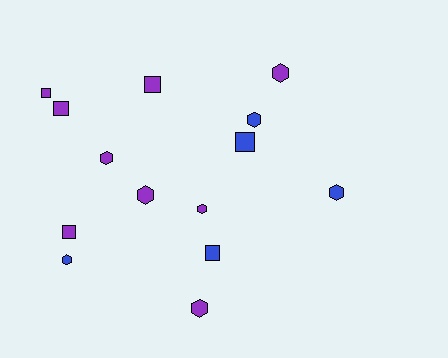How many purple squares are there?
There are 4 purple squares.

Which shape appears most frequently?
Hexagon, with 8 objects.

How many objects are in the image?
There are 14 objects.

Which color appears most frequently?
Purple, with 9 objects.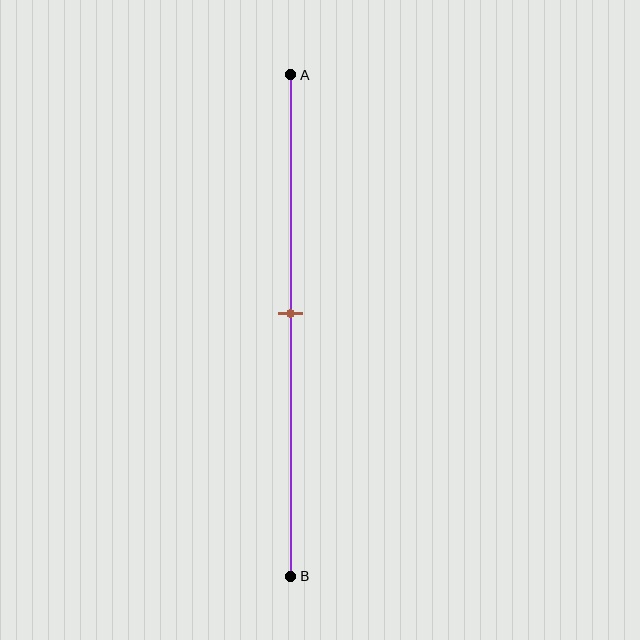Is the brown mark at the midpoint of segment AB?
Yes, the mark is approximately at the midpoint.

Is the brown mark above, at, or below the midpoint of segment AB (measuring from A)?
The brown mark is approximately at the midpoint of segment AB.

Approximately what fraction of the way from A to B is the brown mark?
The brown mark is approximately 50% of the way from A to B.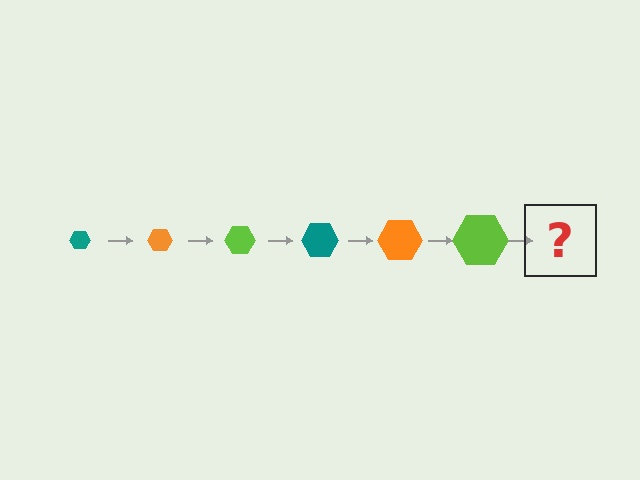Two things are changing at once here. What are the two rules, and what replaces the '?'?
The two rules are that the hexagon grows larger each step and the color cycles through teal, orange, and lime. The '?' should be a teal hexagon, larger than the previous one.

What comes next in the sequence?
The next element should be a teal hexagon, larger than the previous one.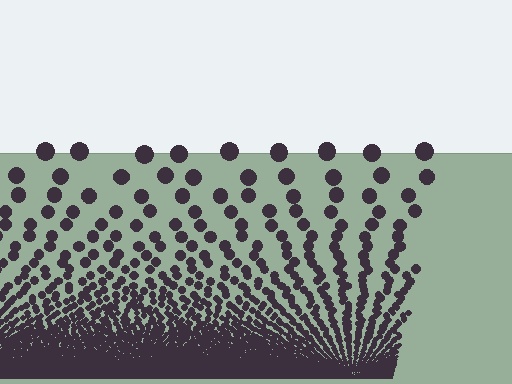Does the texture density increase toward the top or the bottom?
Density increases toward the bottom.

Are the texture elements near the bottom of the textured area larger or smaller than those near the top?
Smaller. The gradient is inverted — elements near the bottom are smaller and denser.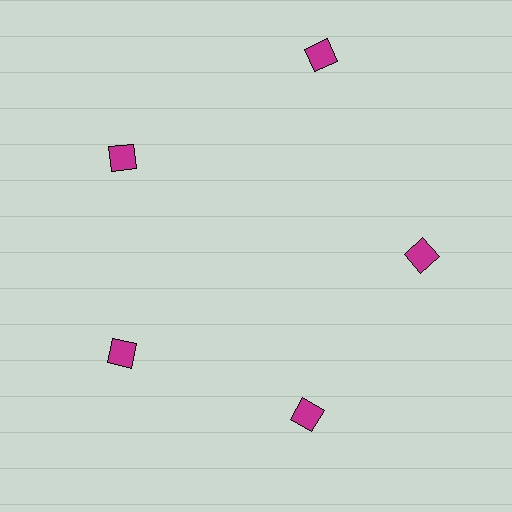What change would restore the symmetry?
The symmetry would be restored by moving it inward, back onto the ring so that all 5 diamonds sit at equal angles and equal distance from the center.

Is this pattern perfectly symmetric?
No. The 5 magenta diamonds are arranged in a ring, but one element near the 1 o'clock position is pushed outward from the center, breaking the 5-fold rotational symmetry.